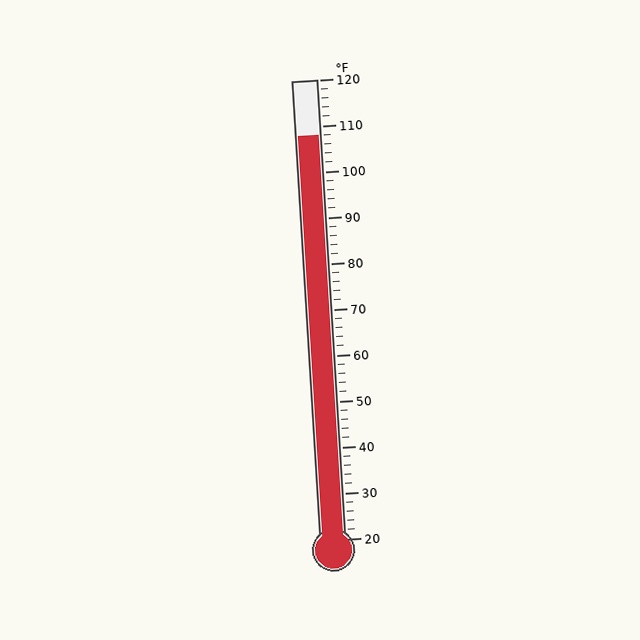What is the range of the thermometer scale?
The thermometer scale ranges from 20°F to 120°F.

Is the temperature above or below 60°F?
The temperature is above 60°F.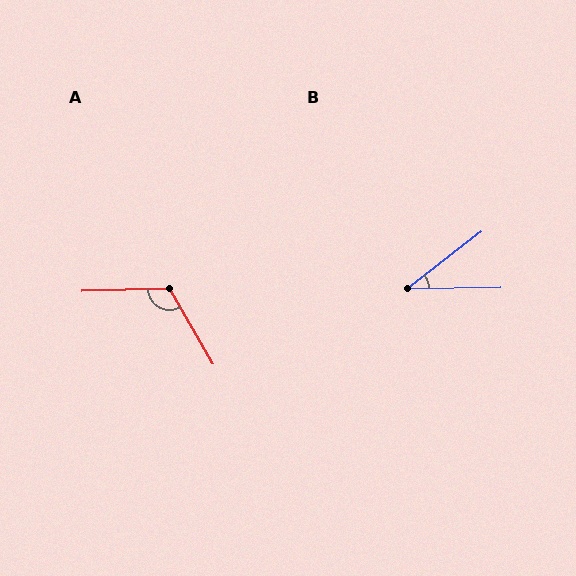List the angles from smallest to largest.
B (37°), A (118°).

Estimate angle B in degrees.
Approximately 37 degrees.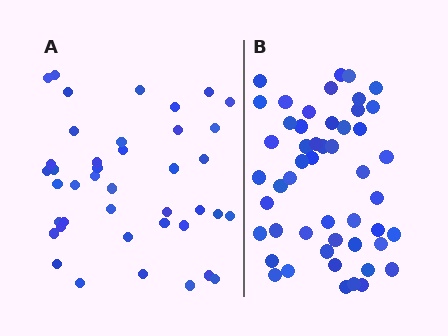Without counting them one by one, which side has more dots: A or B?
Region B (the right region) has more dots.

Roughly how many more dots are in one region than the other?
Region B has roughly 8 or so more dots than region A.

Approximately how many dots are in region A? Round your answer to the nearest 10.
About 40 dots. (The exact count is 41, which rounds to 40.)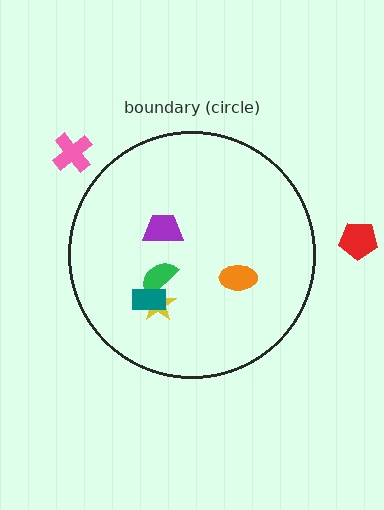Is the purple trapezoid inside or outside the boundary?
Inside.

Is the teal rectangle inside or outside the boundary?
Inside.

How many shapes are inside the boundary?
5 inside, 2 outside.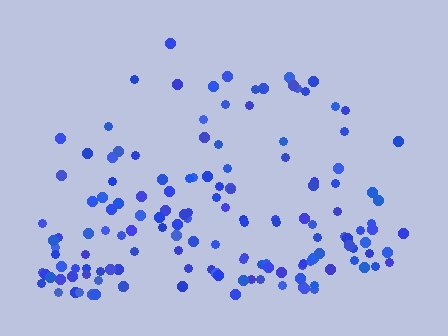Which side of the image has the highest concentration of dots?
The bottom.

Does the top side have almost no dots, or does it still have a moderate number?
Still a moderate number, just noticeably fewer than the bottom.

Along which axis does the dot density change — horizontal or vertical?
Vertical.